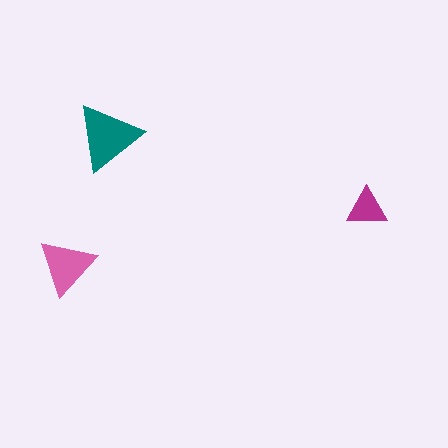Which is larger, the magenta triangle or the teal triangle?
The teal one.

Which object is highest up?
The teal triangle is topmost.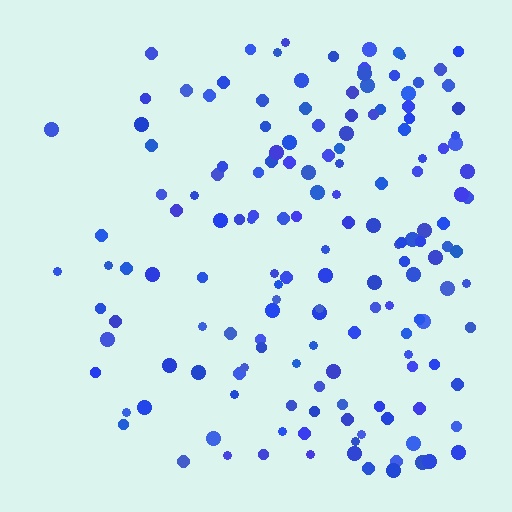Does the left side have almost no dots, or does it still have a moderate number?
Still a moderate number, just noticeably fewer than the right.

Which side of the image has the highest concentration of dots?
The right.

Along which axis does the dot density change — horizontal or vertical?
Horizontal.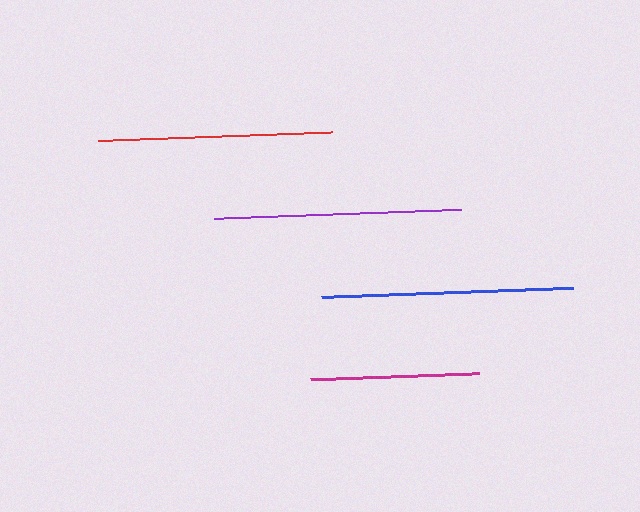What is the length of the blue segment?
The blue segment is approximately 252 pixels long.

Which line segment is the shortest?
The magenta line is the shortest at approximately 169 pixels.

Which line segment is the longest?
The blue line is the longest at approximately 252 pixels.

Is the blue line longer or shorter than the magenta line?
The blue line is longer than the magenta line.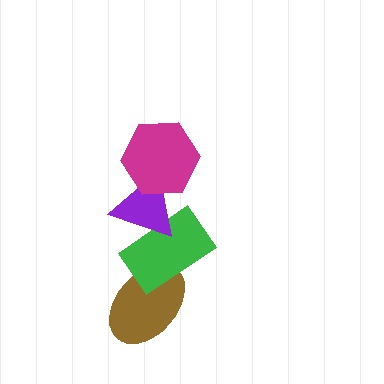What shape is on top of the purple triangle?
The magenta hexagon is on top of the purple triangle.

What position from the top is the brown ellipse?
The brown ellipse is 4th from the top.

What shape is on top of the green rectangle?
The purple triangle is on top of the green rectangle.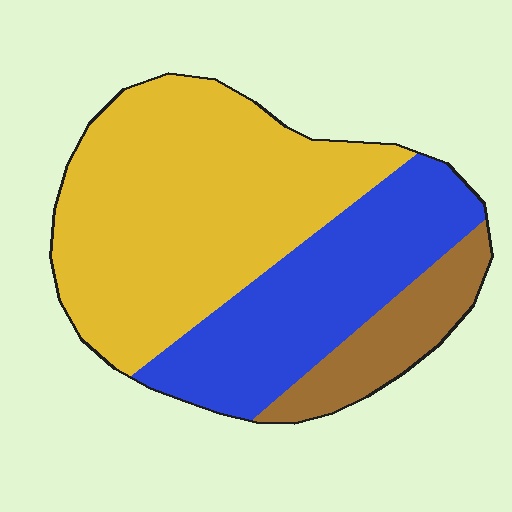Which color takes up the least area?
Brown, at roughly 15%.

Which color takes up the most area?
Yellow, at roughly 55%.